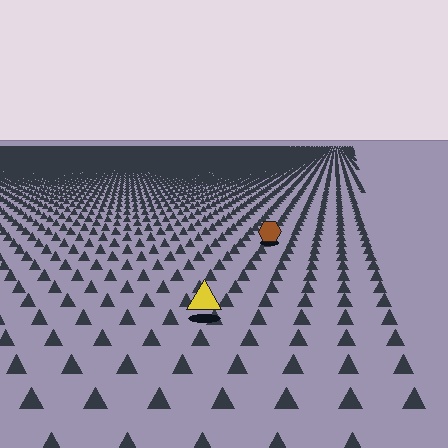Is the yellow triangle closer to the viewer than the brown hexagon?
Yes. The yellow triangle is closer — you can tell from the texture gradient: the ground texture is coarser near it.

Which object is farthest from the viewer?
The brown hexagon is farthest from the viewer. It appears smaller and the ground texture around it is denser.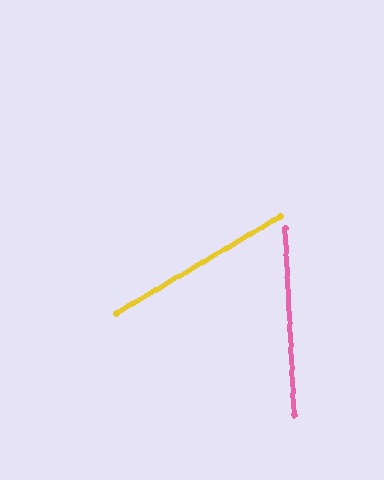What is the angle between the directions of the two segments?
Approximately 62 degrees.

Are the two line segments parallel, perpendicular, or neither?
Neither parallel nor perpendicular — they differ by about 62°.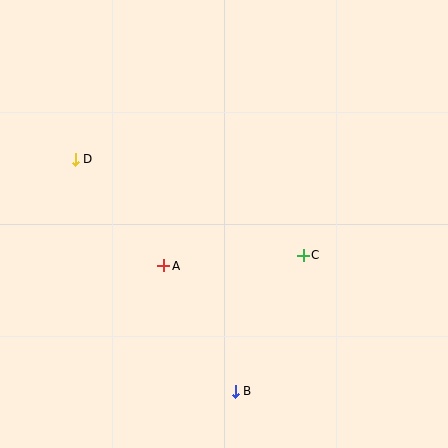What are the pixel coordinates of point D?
Point D is at (75, 159).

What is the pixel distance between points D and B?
The distance between D and B is 282 pixels.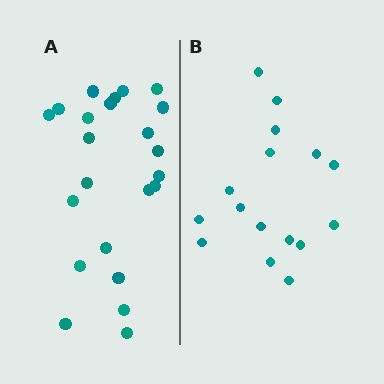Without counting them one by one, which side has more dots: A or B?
Region A (the left region) has more dots.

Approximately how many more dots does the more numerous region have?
Region A has roughly 8 or so more dots than region B.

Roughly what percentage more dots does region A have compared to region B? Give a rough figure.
About 45% more.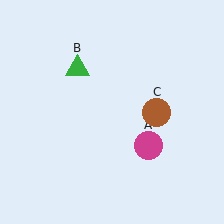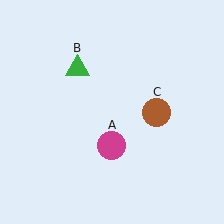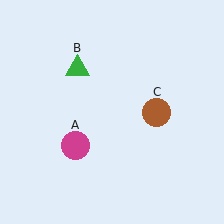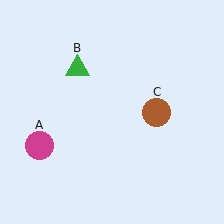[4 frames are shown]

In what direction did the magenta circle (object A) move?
The magenta circle (object A) moved left.